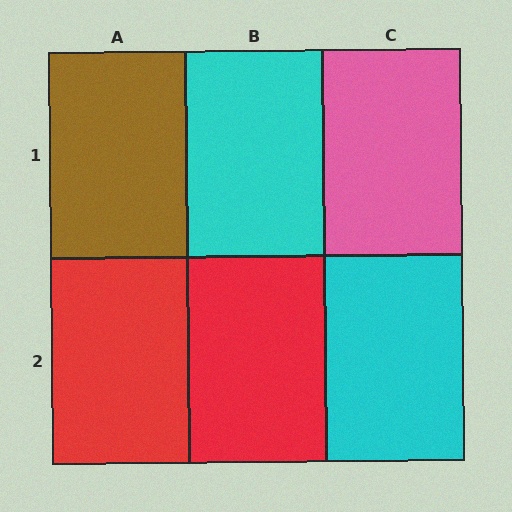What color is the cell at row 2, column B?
Red.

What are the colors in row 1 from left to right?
Brown, cyan, pink.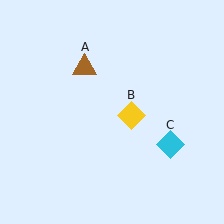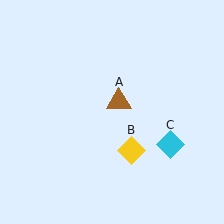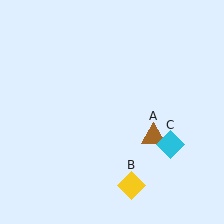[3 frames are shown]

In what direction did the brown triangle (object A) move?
The brown triangle (object A) moved down and to the right.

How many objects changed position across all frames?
2 objects changed position: brown triangle (object A), yellow diamond (object B).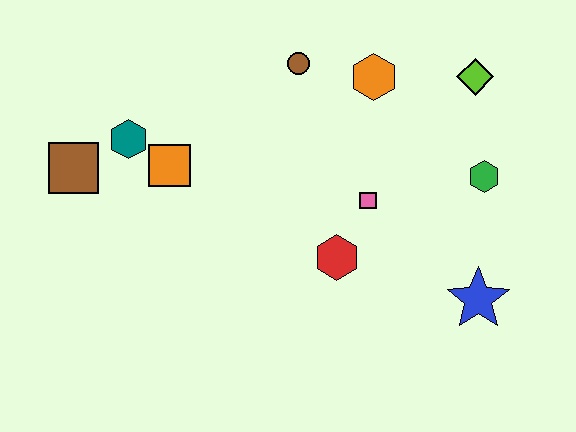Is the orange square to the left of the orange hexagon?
Yes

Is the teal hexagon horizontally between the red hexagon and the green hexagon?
No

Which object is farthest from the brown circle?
The blue star is farthest from the brown circle.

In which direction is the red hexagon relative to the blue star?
The red hexagon is to the left of the blue star.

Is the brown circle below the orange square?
No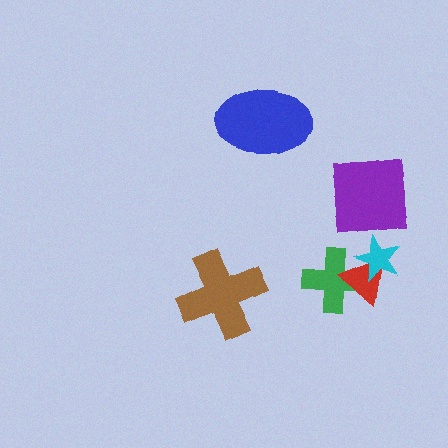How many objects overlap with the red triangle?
2 objects overlap with the red triangle.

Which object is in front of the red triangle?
The cyan star is in front of the red triangle.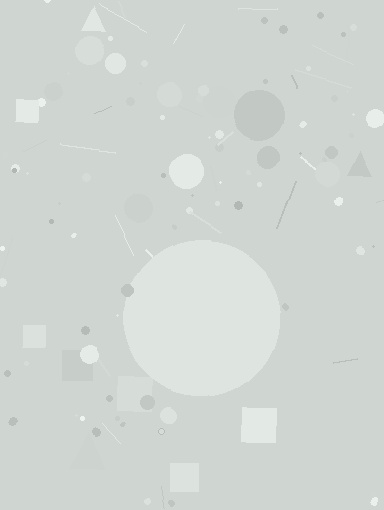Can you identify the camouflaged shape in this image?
The camouflaged shape is a circle.